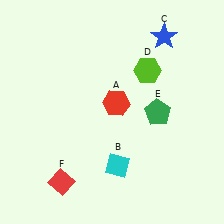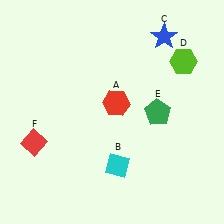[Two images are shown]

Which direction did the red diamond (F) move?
The red diamond (F) moved up.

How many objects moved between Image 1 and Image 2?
2 objects moved between the two images.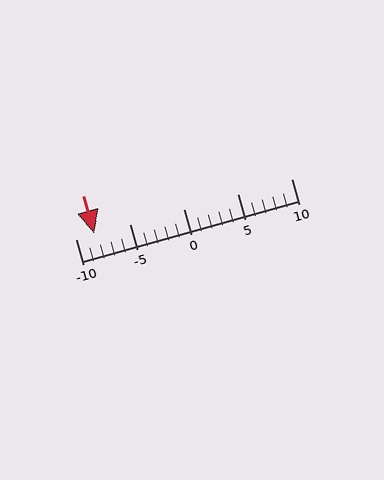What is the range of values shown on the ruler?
The ruler shows values from -10 to 10.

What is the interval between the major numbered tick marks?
The major tick marks are spaced 5 units apart.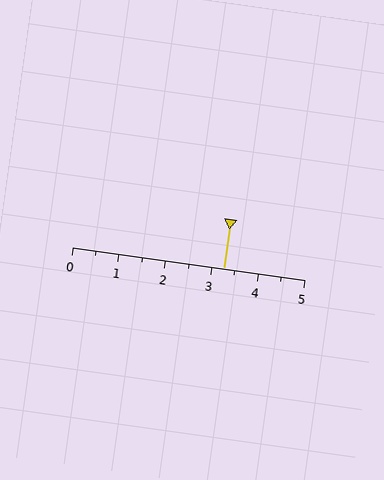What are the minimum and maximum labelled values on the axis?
The axis runs from 0 to 5.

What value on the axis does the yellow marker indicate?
The marker indicates approximately 3.2.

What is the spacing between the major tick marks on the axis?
The major ticks are spaced 1 apart.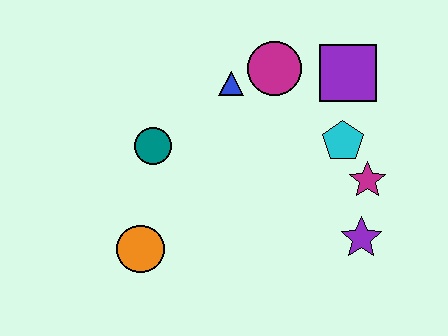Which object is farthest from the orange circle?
The purple square is farthest from the orange circle.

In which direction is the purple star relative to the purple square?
The purple star is below the purple square.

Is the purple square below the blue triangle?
No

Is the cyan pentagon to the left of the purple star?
Yes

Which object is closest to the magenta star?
The cyan pentagon is closest to the magenta star.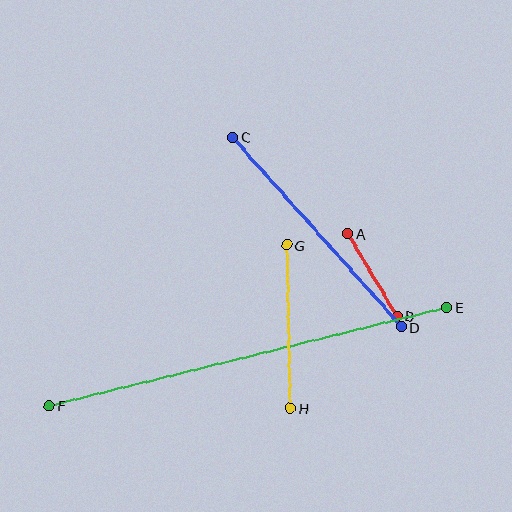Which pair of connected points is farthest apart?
Points E and F are farthest apart.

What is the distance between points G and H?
The distance is approximately 164 pixels.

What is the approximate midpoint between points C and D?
The midpoint is at approximately (317, 232) pixels.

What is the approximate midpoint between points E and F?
The midpoint is at approximately (248, 356) pixels.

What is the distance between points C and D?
The distance is approximately 254 pixels.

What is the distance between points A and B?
The distance is approximately 96 pixels.